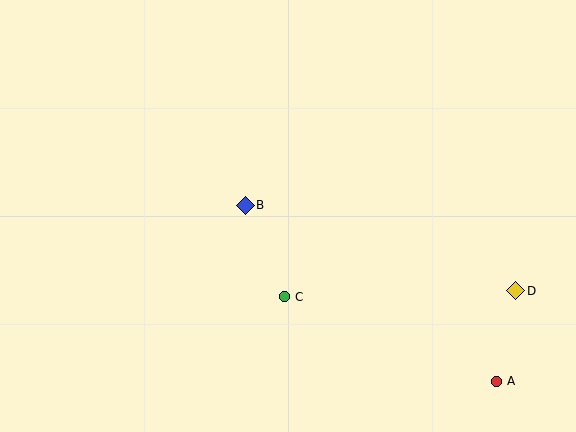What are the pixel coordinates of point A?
Point A is at (496, 381).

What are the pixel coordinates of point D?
Point D is at (516, 291).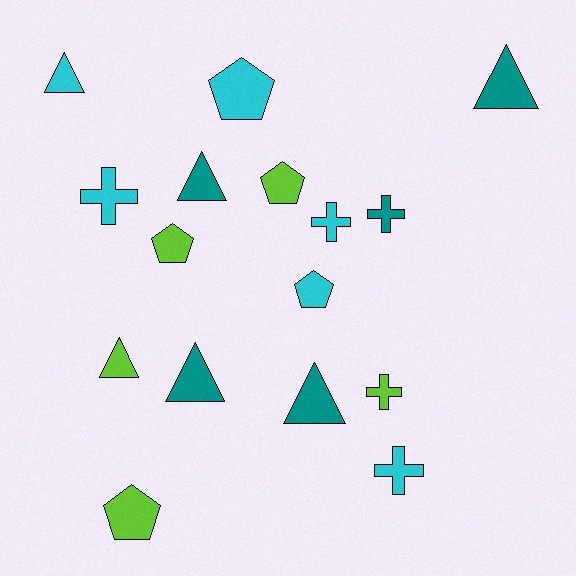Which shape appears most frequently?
Triangle, with 6 objects.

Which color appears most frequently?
Cyan, with 6 objects.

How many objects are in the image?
There are 16 objects.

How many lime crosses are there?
There is 1 lime cross.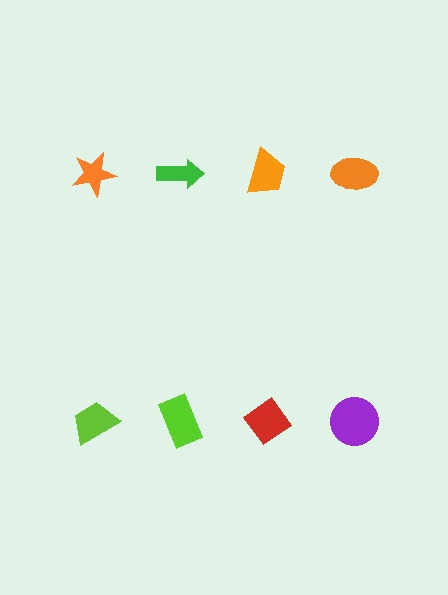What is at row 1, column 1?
An orange star.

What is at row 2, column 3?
A red diamond.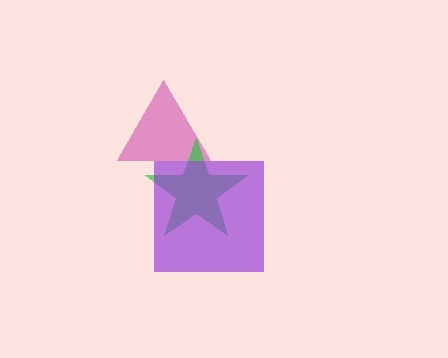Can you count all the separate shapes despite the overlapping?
Yes, there are 3 separate shapes.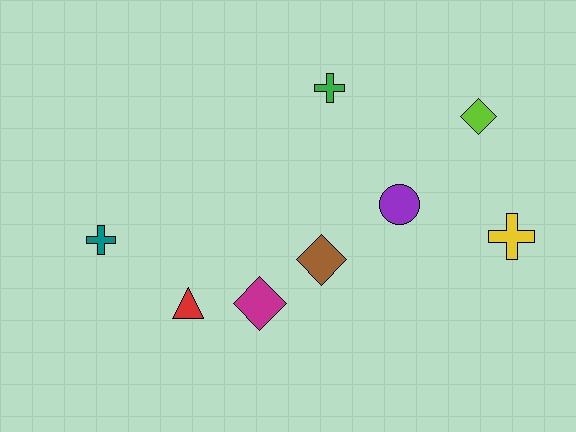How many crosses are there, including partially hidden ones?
There are 3 crosses.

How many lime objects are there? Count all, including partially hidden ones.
There is 1 lime object.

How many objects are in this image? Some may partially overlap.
There are 8 objects.